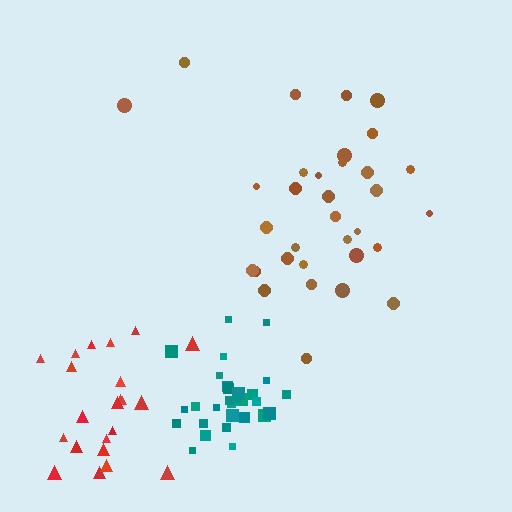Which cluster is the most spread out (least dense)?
Brown.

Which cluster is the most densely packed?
Teal.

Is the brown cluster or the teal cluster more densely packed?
Teal.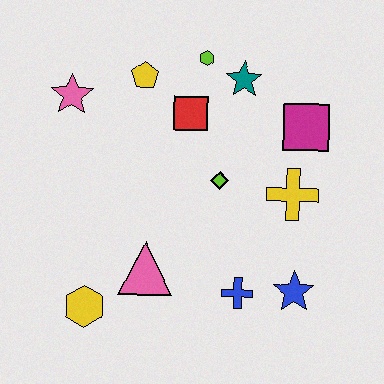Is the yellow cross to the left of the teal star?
No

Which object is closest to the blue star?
The blue cross is closest to the blue star.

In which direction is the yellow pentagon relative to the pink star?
The yellow pentagon is to the right of the pink star.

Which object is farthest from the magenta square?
The yellow hexagon is farthest from the magenta square.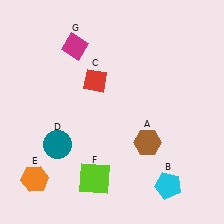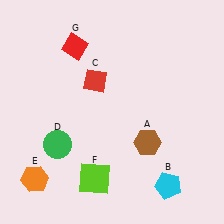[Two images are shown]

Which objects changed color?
D changed from teal to green. G changed from magenta to red.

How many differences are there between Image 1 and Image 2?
There are 2 differences between the two images.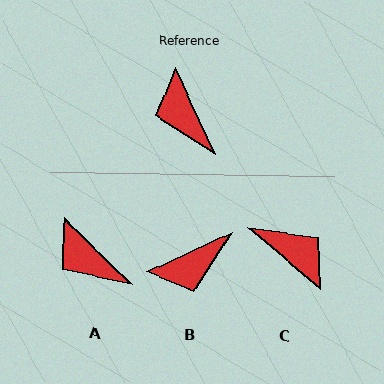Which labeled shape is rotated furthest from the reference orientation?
C, about 155 degrees away.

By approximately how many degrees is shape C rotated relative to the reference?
Approximately 155 degrees clockwise.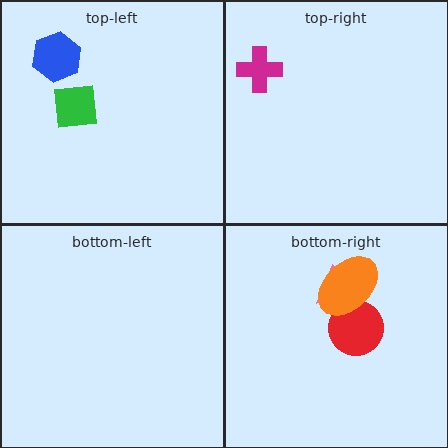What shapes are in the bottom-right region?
The red circle, the pink triangle, the orange ellipse.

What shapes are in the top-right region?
The magenta cross.